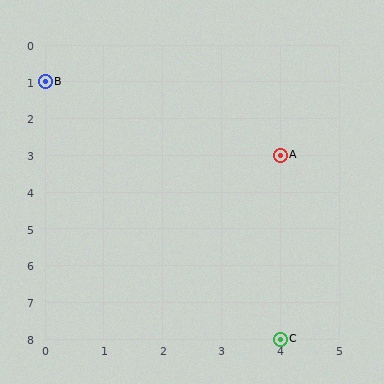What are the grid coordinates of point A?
Point A is at grid coordinates (4, 3).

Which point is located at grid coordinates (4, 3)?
Point A is at (4, 3).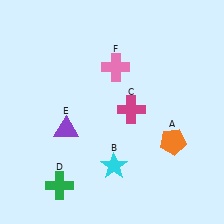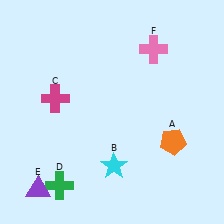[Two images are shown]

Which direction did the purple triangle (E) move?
The purple triangle (E) moved down.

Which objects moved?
The objects that moved are: the magenta cross (C), the purple triangle (E), the pink cross (F).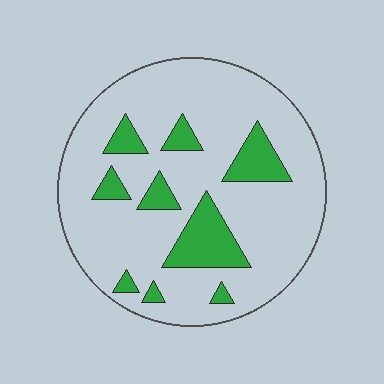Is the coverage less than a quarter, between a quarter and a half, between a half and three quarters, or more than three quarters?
Less than a quarter.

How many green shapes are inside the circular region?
9.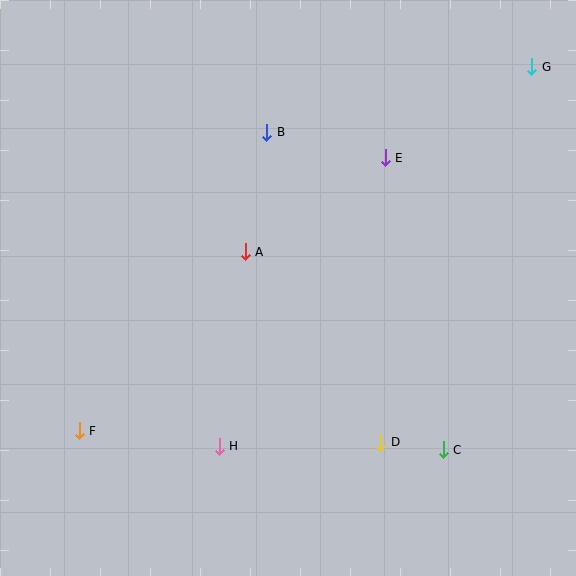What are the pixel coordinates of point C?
Point C is at (443, 450).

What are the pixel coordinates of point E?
Point E is at (385, 158).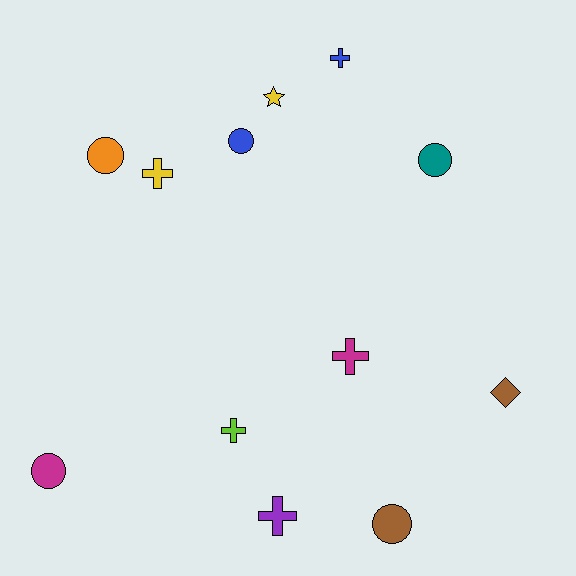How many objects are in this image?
There are 12 objects.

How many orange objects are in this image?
There is 1 orange object.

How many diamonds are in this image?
There is 1 diamond.